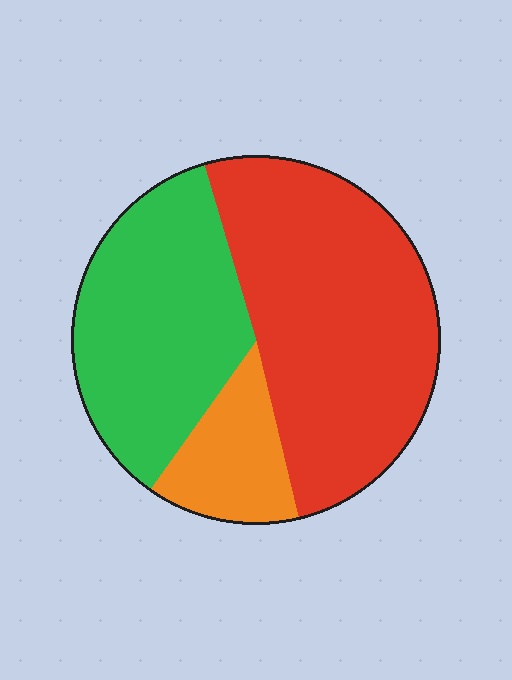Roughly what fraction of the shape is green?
Green covers 36% of the shape.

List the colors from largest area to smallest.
From largest to smallest: red, green, orange.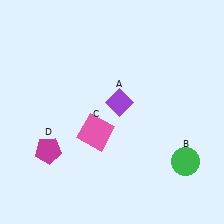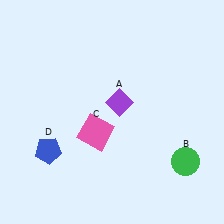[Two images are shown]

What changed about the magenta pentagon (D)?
In Image 1, D is magenta. In Image 2, it changed to blue.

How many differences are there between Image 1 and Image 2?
There is 1 difference between the two images.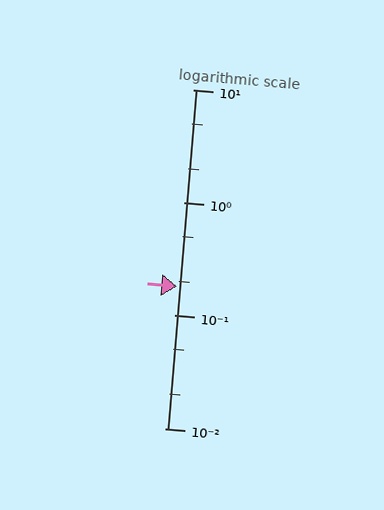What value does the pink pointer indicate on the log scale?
The pointer indicates approximately 0.18.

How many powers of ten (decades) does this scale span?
The scale spans 3 decades, from 0.01 to 10.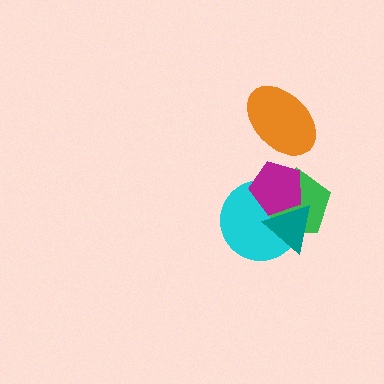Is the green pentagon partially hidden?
Yes, it is partially covered by another shape.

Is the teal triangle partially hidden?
Yes, it is partially covered by another shape.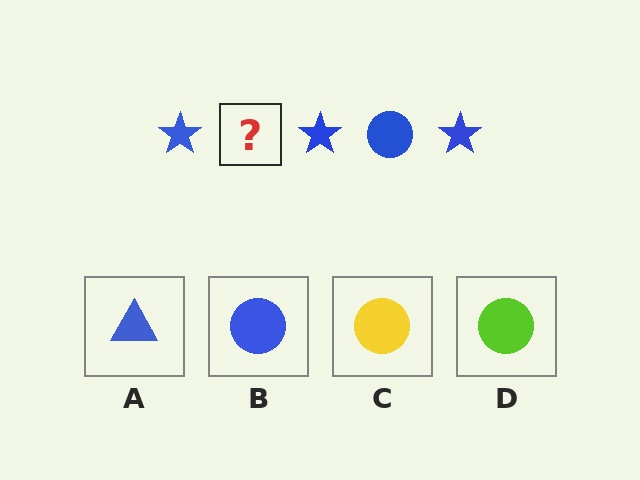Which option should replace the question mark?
Option B.